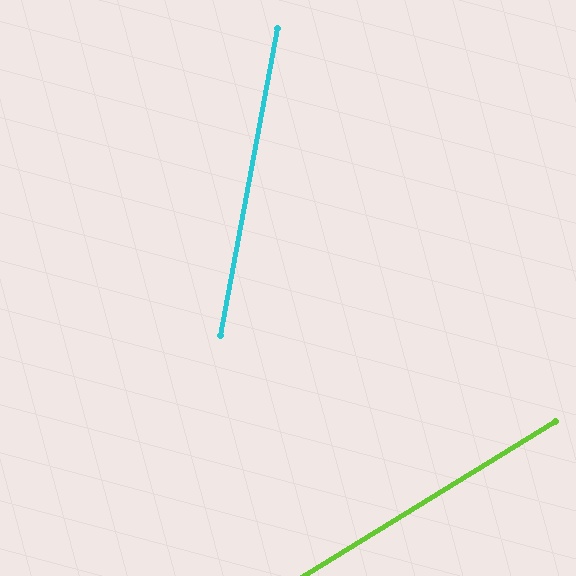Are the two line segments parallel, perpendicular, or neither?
Neither parallel nor perpendicular — they differ by about 48°.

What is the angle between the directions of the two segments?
Approximately 48 degrees.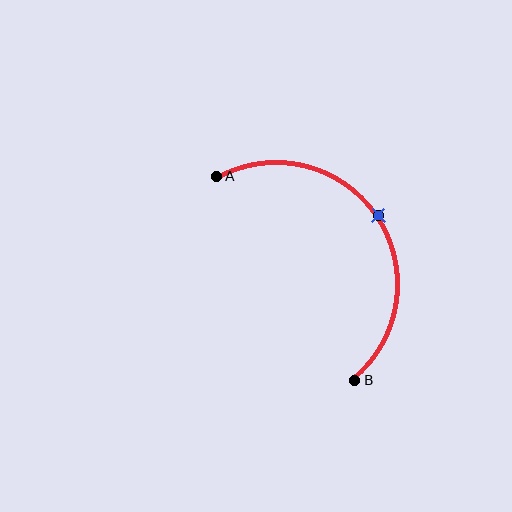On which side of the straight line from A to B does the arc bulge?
The arc bulges above and to the right of the straight line connecting A and B.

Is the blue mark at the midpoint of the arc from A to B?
Yes. The blue mark lies on the arc at equal arc-length from both A and B — it is the arc midpoint.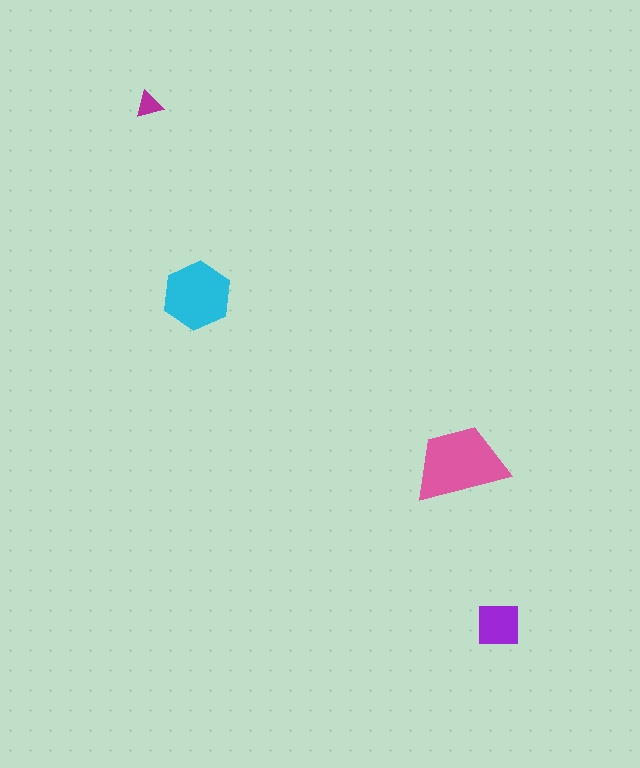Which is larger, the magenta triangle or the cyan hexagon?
The cyan hexagon.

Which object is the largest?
The pink trapezoid.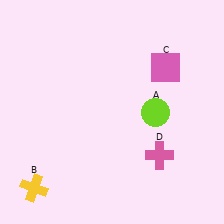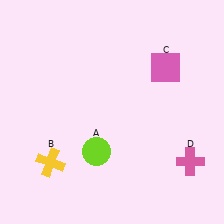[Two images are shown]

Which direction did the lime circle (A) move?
The lime circle (A) moved left.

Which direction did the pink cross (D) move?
The pink cross (D) moved right.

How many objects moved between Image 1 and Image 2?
3 objects moved between the two images.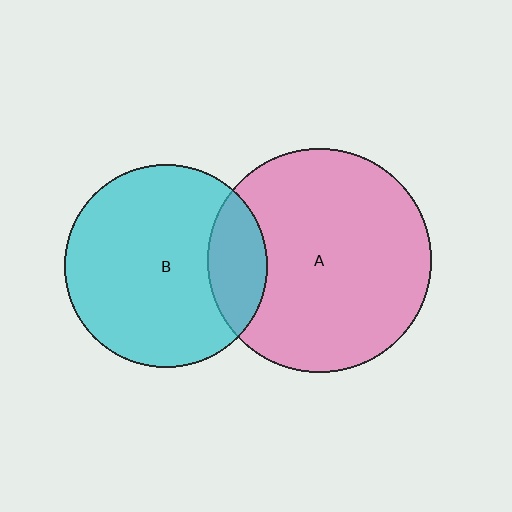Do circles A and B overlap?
Yes.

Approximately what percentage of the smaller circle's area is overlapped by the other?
Approximately 20%.